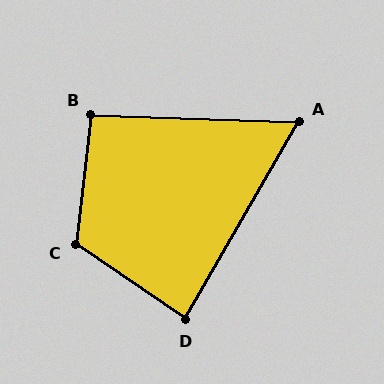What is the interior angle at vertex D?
Approximately 86 degrees (approximately right).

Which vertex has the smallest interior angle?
A, at approximately 62 degrees.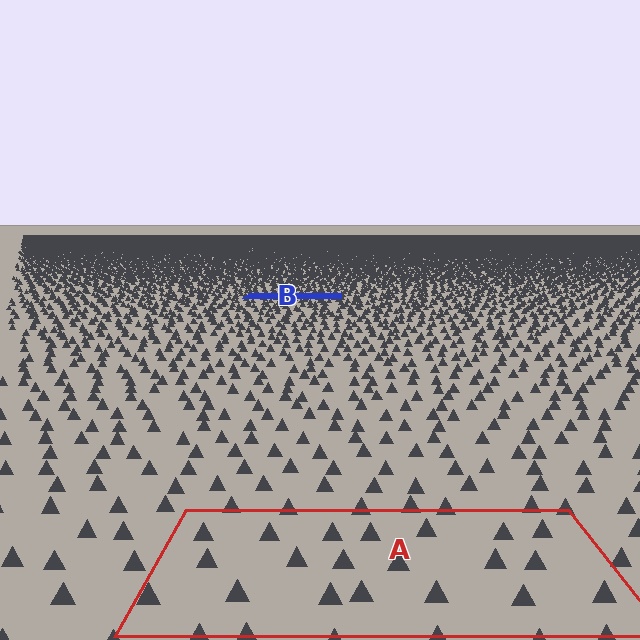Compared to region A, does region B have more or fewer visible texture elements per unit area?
Region B has more texture elements per unit area — they are packed more densely because it is farther away.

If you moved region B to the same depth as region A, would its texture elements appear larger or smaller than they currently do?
They would appear larger. At a closer depth, the same texture elements are projected at a bigger on-screen size.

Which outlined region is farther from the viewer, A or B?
Region B is farther from the viewer — the texture elements inside it appear smaller and more densely packed.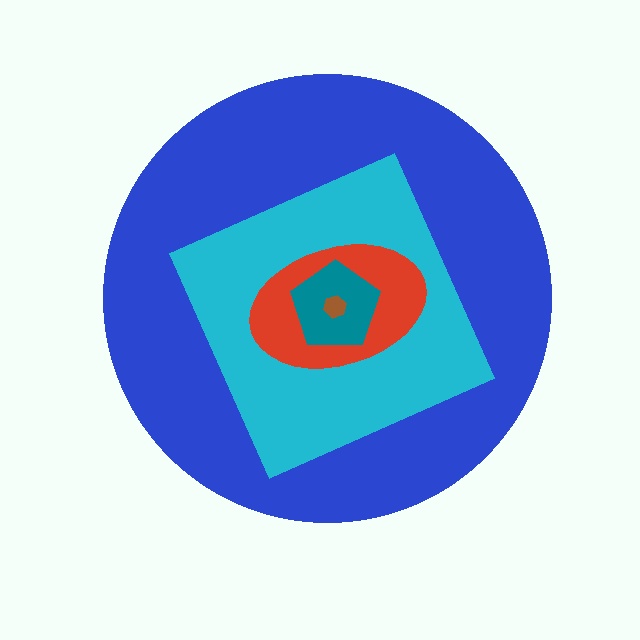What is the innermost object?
The brown hexagon.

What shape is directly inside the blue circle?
The cyan diamond.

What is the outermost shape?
The blue circle.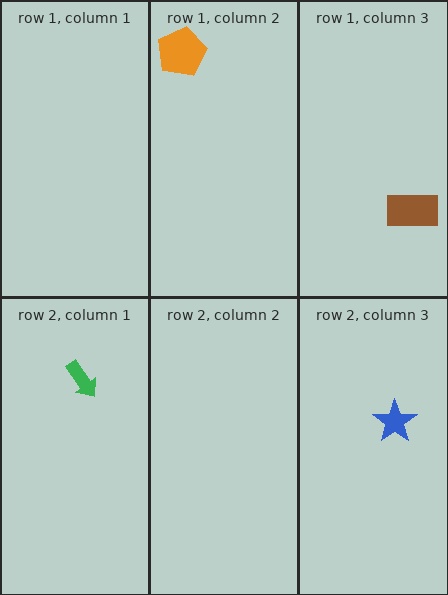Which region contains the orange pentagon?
The row 1, column 2 region.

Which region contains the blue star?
The row 2, column 3 region.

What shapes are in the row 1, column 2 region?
The orange pentagon.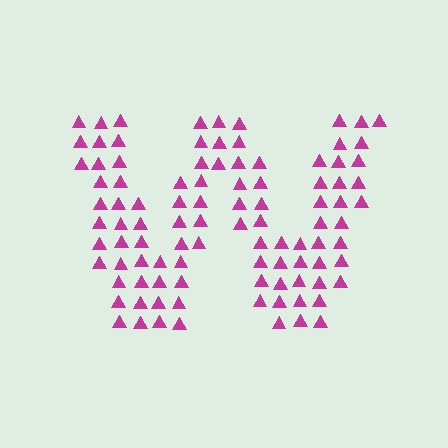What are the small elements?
The small elements are triangles.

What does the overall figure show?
The overall figure shows the letter W.